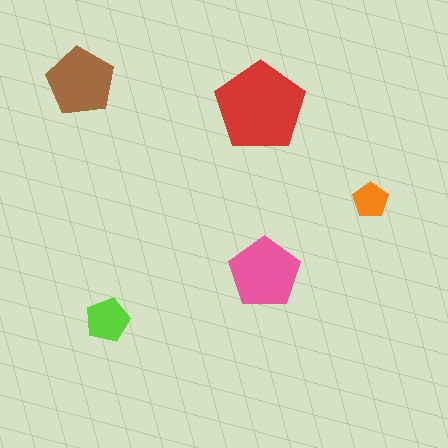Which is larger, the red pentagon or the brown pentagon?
The red one.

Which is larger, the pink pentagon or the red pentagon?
The red one.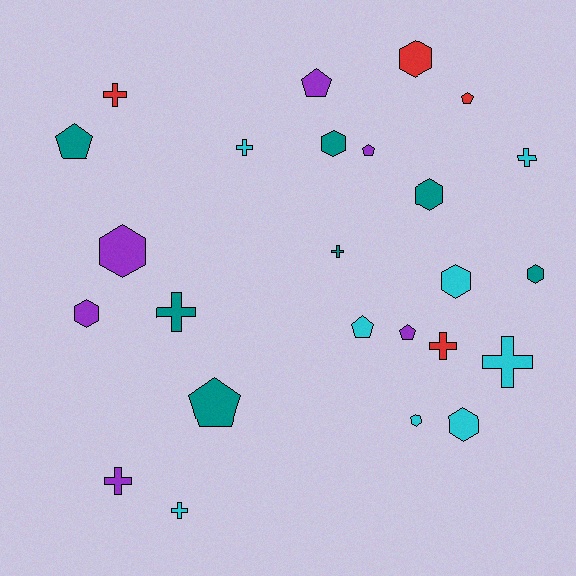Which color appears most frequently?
Cyan, with 8 objects.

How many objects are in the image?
There are 25 objects.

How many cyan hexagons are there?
There are 3 cyan hexagons.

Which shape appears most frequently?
Cross, with 9 objects.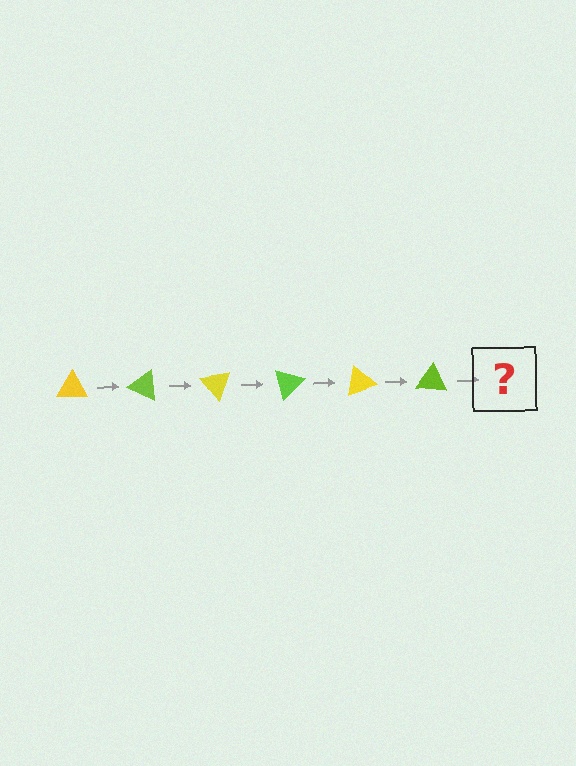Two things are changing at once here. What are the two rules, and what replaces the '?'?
The two rules are that it rotates 25 degrees each step and the color cycles through yellow and lime. The '?' should be a yellow triangle, rotated 150 degrees from the start.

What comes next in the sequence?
The next element should be a yellow triangle, rotated 150 degrees from the start.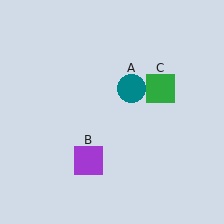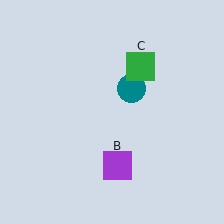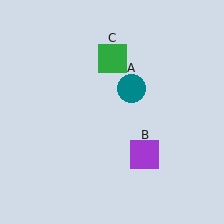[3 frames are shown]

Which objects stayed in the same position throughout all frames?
Teal circle (object A) remained stationary.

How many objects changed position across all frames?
2 objects changed position: purple square (object B), green square (object C).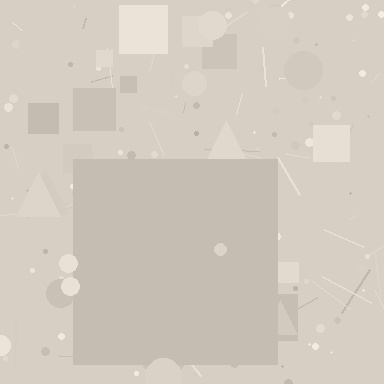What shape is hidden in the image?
A square is hidden in the image.